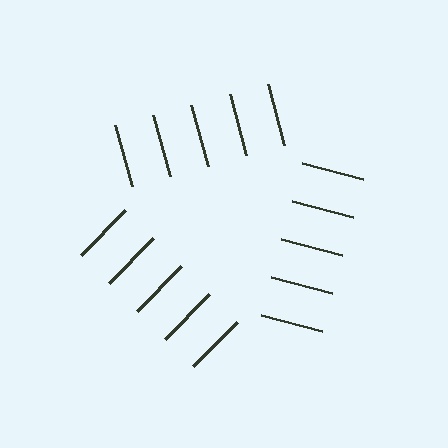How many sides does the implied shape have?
3 sides — the line-ends trace a triangle.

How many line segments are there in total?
15 — 5 along each of the 3 edges.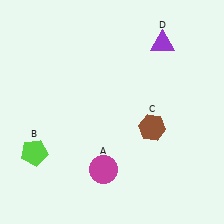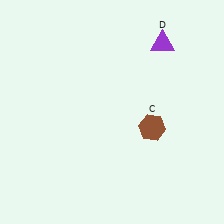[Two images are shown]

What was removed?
The lime pentagon (B), the magenta circle (A) were removed in Image 2.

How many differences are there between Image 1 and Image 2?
There are 2 differences between the two images.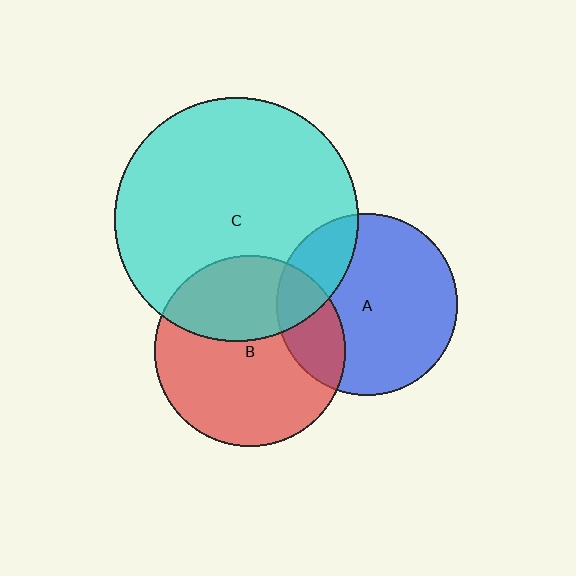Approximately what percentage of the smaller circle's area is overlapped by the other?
Approximately 20%.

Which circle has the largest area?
Circle C (cyan).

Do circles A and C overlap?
Yes.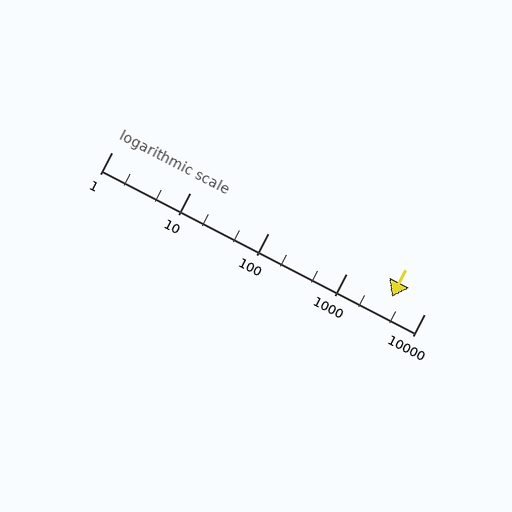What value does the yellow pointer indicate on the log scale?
The pointer indicates approximately 3800.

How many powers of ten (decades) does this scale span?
The scale spans 4 decades, from 1 to 10000.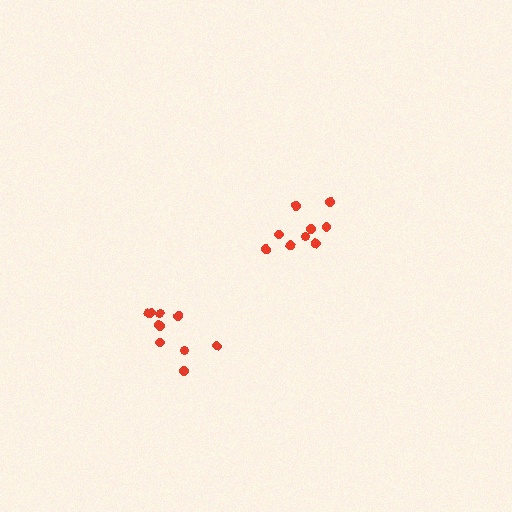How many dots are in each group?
Group 1: 9 dots, Group 2: 10 dots (19 total).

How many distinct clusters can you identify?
There are 2 distinct clusters.